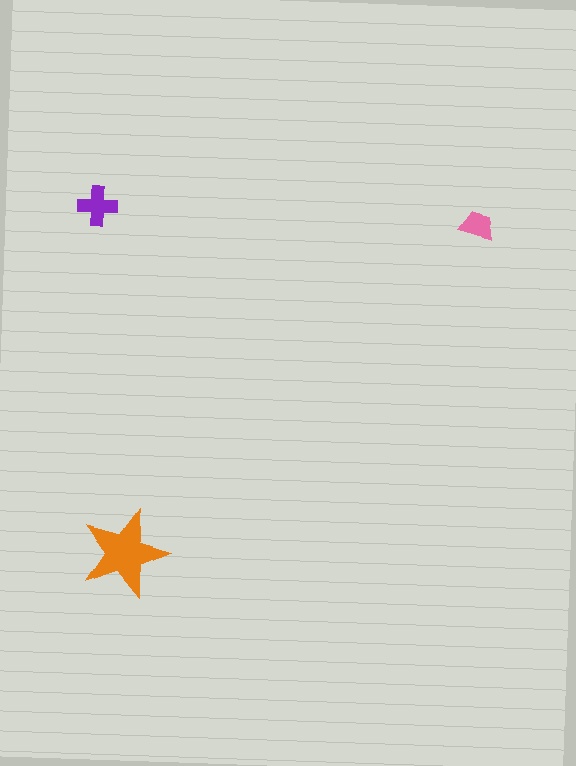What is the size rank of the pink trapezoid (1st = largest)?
3rd.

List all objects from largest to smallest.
The orange star, the purple cross, the pink trapezoid.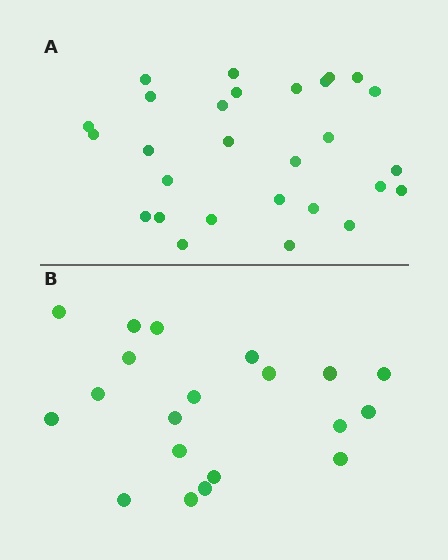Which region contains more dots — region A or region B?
Region A (the top region) has more dots.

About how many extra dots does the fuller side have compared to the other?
Region A has roughly 8 or so more dots than region B.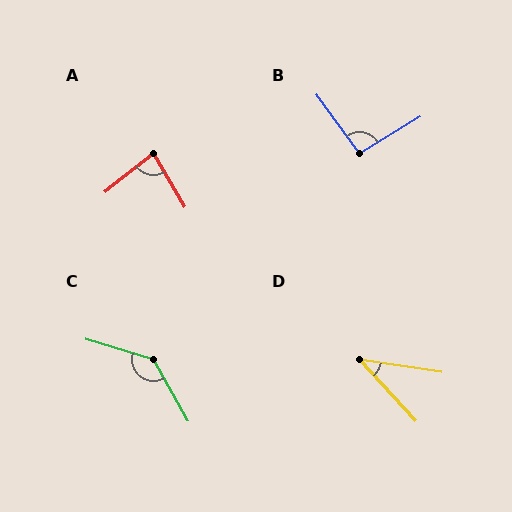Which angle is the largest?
C, at approximately 136 degrees.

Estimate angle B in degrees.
Approximately 94 degrees.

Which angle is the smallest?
D, at approximately 39 degrees.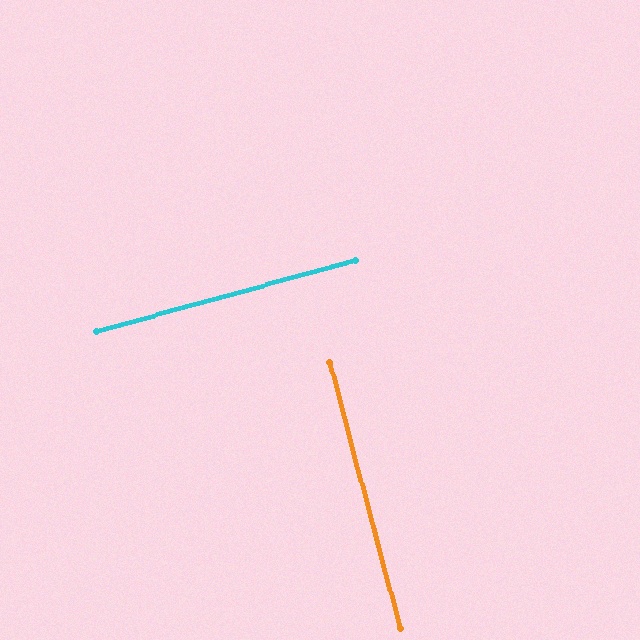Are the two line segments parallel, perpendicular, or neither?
Perpendicular — they meet at approximately 89°.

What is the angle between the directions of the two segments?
Approximately 89 degrees.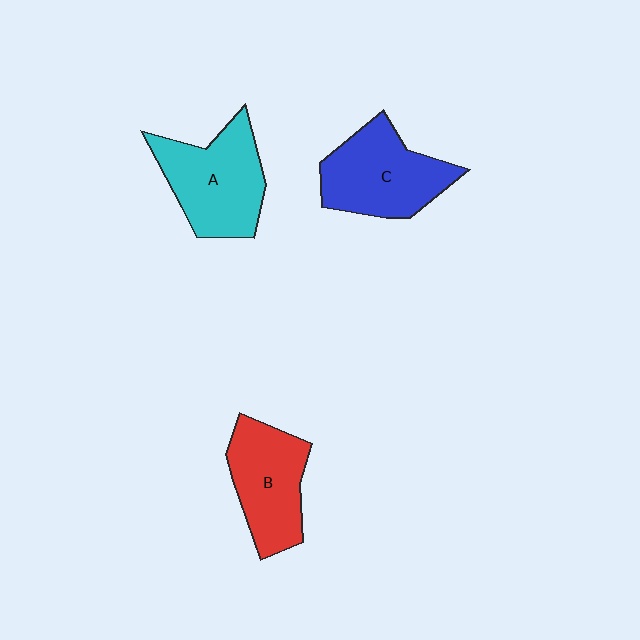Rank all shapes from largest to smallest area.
From largest to smallest: A (cyan), C (blue), B (red).